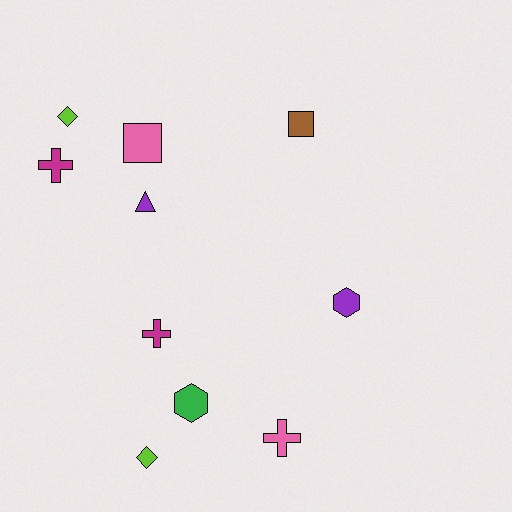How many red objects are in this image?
There are no red objects.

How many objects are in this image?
There are 10 objects.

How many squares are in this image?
There are 2 squares.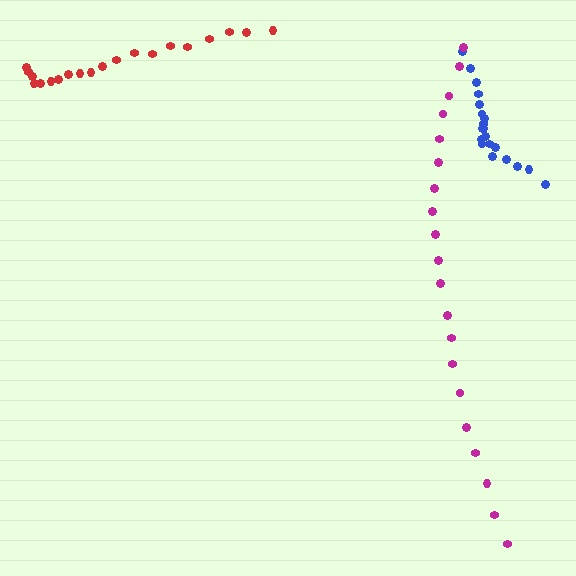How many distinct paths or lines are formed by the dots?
There are 3 distinct paths.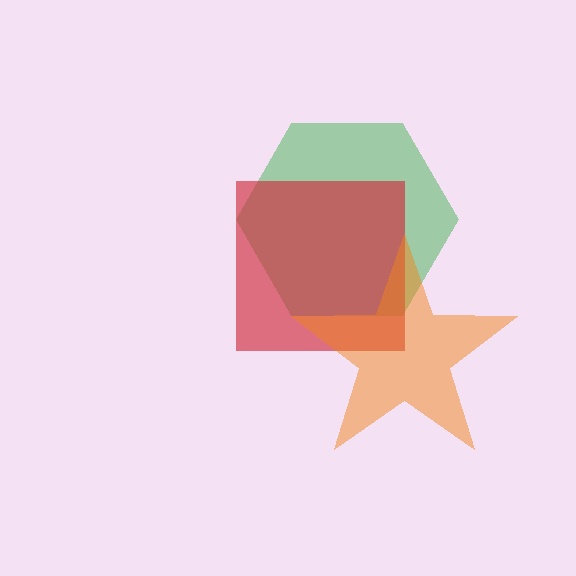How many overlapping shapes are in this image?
There are 3 overlapping shapes in the image.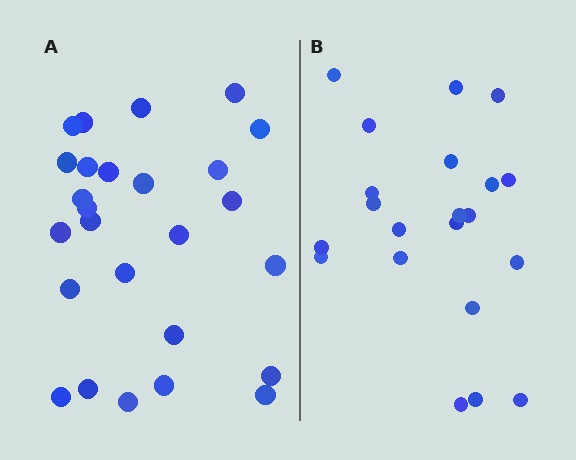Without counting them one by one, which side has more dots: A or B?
Region A (the left region) has more dots.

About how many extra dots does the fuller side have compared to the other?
Region A has about 5 more dots than region B.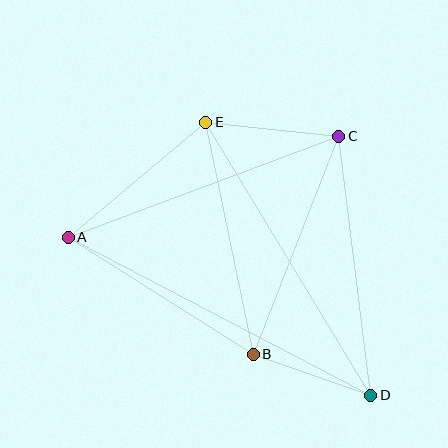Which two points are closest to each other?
Points B and D are closest to each other.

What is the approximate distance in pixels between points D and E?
The distance between D and E is approximately 319 pixels.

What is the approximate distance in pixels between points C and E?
The distance between C and E is approximately 134 pixels.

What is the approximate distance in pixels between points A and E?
The distance between A and E is approximately 179 pixels.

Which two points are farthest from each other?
Points A and D are farthest from each other.